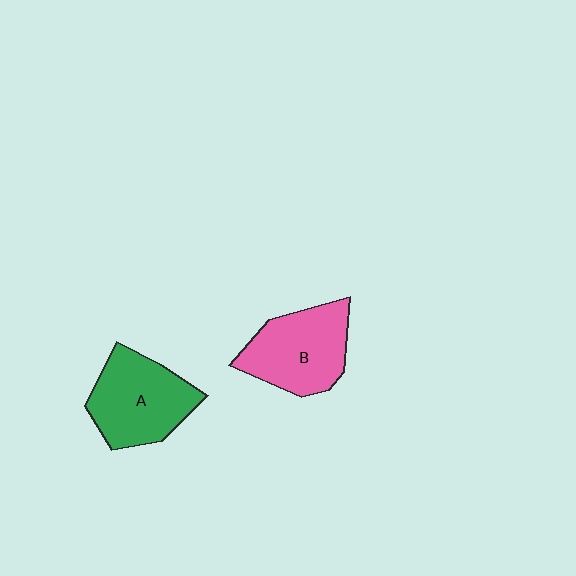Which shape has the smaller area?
Shape B (pink).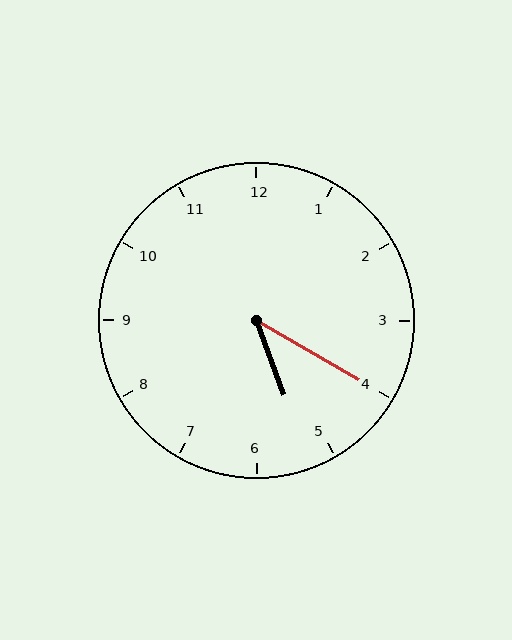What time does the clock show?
5:20.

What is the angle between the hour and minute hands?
Approximately 40 degrees.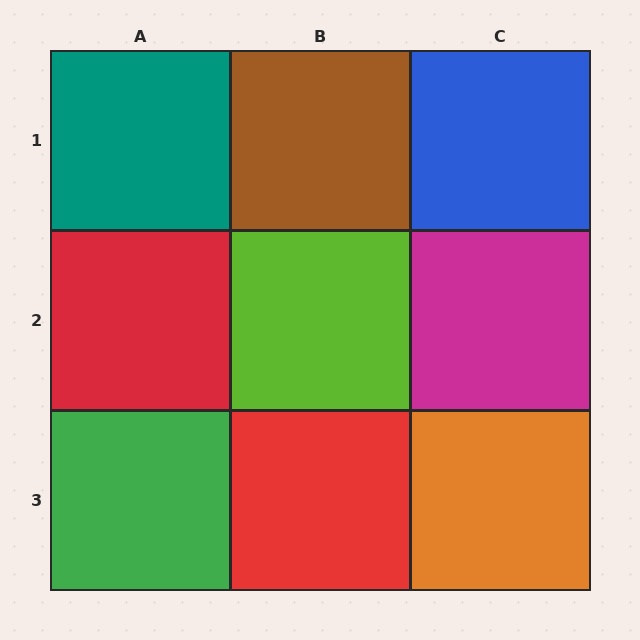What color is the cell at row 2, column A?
Red.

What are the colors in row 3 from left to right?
Green, red, orange.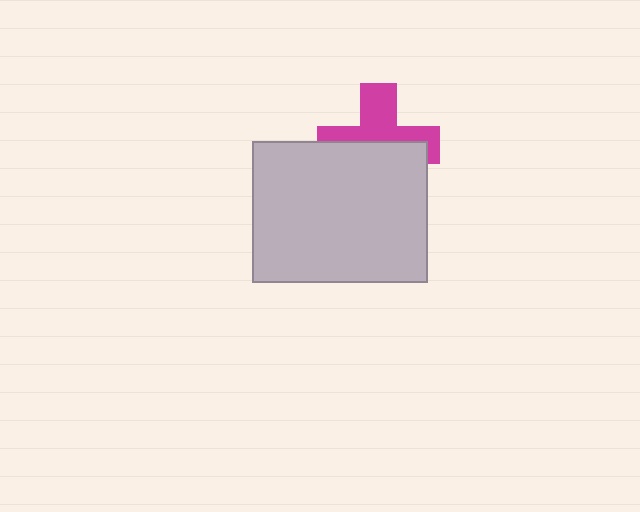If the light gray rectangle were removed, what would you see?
You would see the complete magenta cross.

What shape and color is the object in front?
The object in front is a light gray rectangle.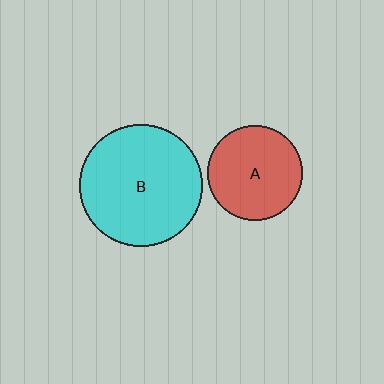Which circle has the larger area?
Circle B (cyan).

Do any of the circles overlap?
No, none of the circles overlap.